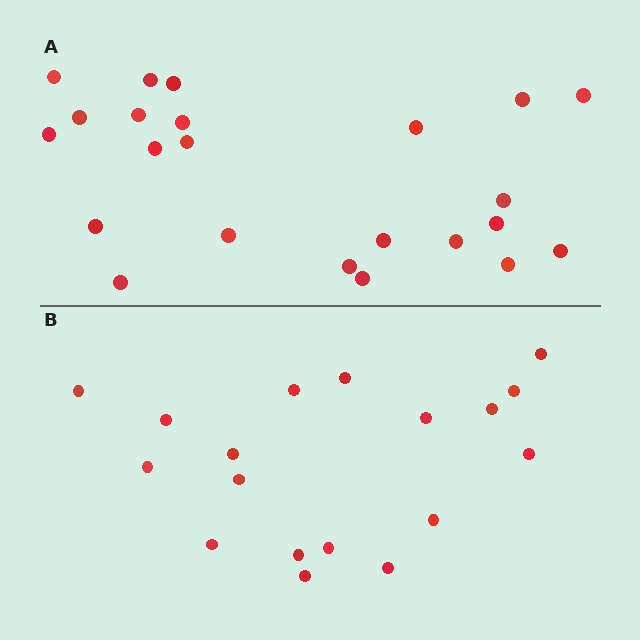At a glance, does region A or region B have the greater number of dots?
Region A (the top region) has more dots.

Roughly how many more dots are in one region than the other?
Region A has about 5 more dots than region B.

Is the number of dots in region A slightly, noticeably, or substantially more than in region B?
Region A has noticeably more, but not dramatically so. The ratio is roughly 1.3 to 1.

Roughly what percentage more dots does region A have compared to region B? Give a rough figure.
About 30% more.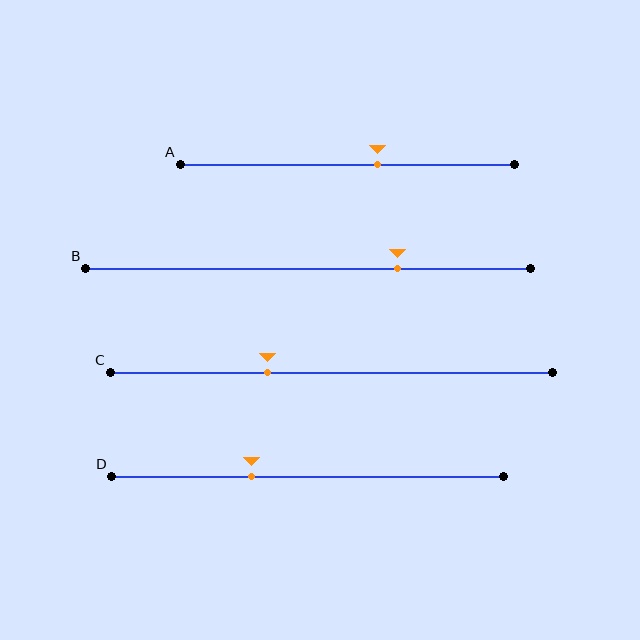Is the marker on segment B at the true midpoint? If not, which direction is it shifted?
No, the marker on segment B is shifted to the right by about 20% of the segment length.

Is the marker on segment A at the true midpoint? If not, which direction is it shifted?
No, the marker on segment A is shifted to the right by about 9% of the segment length.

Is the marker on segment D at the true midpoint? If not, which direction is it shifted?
No, the marker on segment D is shifted to the left by about 14% of the segment length.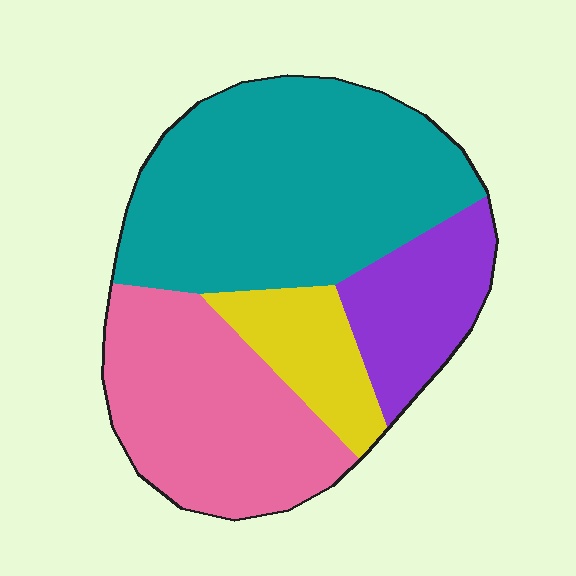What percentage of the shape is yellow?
Yellow covers roughly 10% of the shape.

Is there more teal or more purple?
Teal.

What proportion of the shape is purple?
Purple covers around 15% of the shape.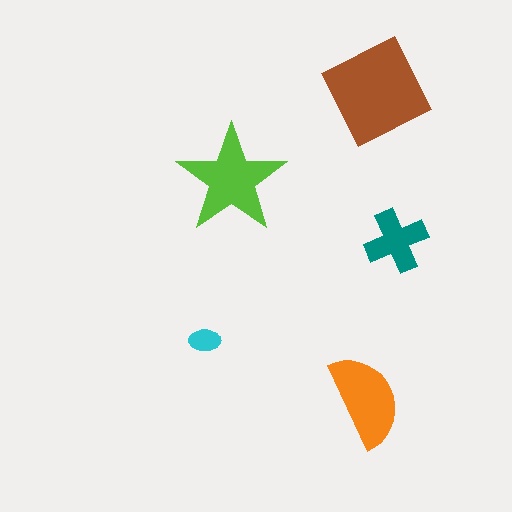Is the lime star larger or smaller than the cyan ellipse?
Larger.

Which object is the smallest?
The cyan ellipse.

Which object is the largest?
The brown diamond.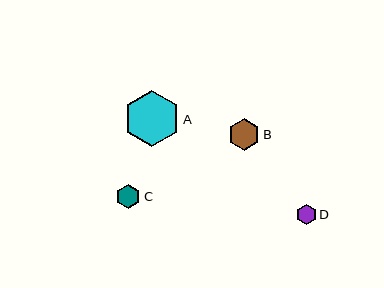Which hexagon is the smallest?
Hexagon D is the smallest with a size of approximately 20 pixels.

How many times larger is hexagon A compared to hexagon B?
Hexagon A is approximately 1.8 times the size of hexagon B.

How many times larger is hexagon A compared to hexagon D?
Hexagon A is approximately 2.8 times the size of hexagon D.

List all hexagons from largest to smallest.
From largest to smallest: A, B, C, D.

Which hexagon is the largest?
Hexagon A is the largest with a size of approximately 56 pixels.